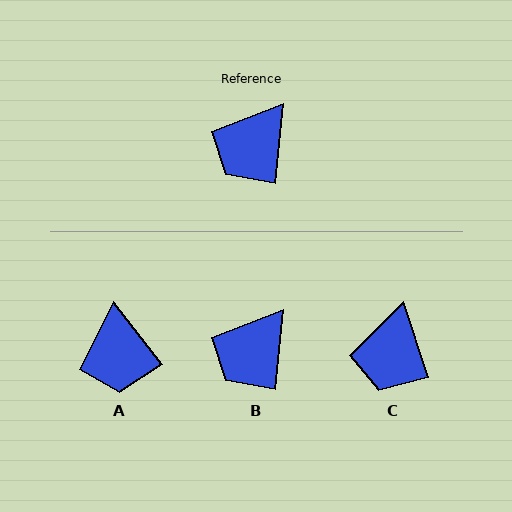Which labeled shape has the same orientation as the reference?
B.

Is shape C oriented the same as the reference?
No, it is off by about 24 degrees.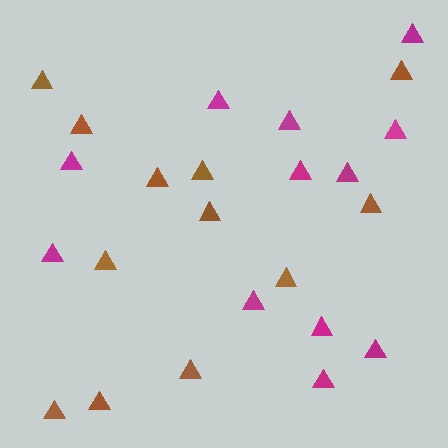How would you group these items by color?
There are 2 groups: one group of magenta triangles (12) and one group of brown triangles (12).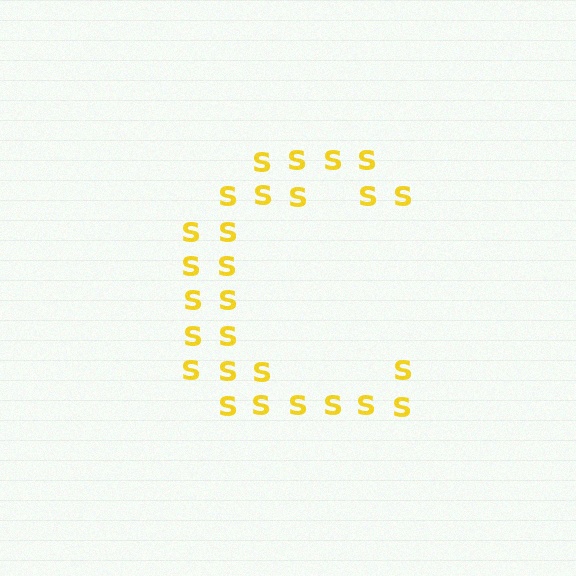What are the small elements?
The small elements are letter S's.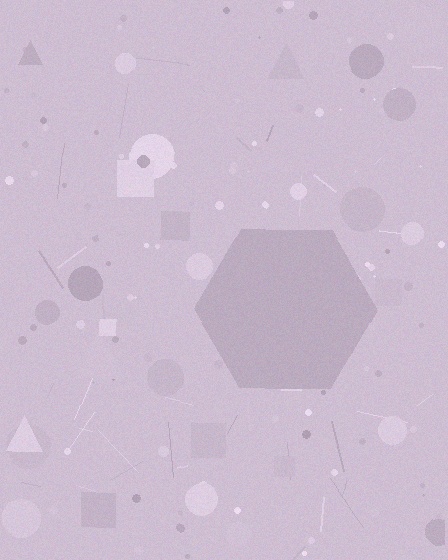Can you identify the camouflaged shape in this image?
The camouflaged shape is a hexagon.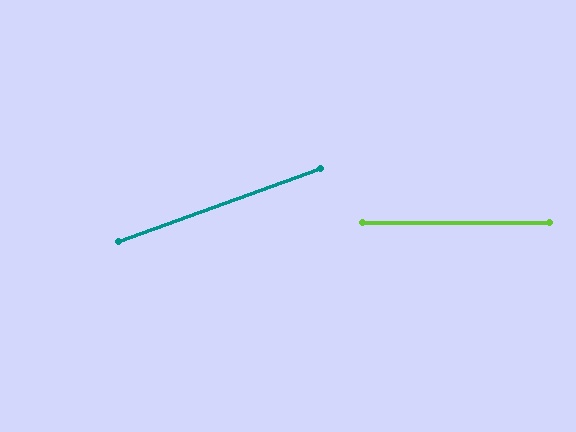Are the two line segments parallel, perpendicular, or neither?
Neither parallel nor perpendicular — they differ by about 20°.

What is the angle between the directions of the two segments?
Approximately 20 degrees.